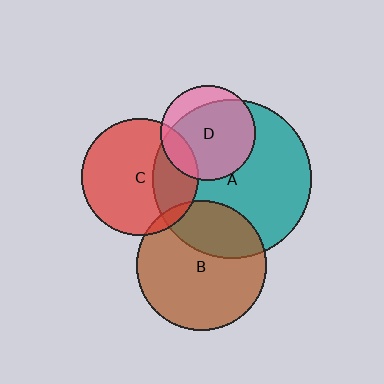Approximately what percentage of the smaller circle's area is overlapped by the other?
Approximately 30%.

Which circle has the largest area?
Circle A (teal).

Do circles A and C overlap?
Yes.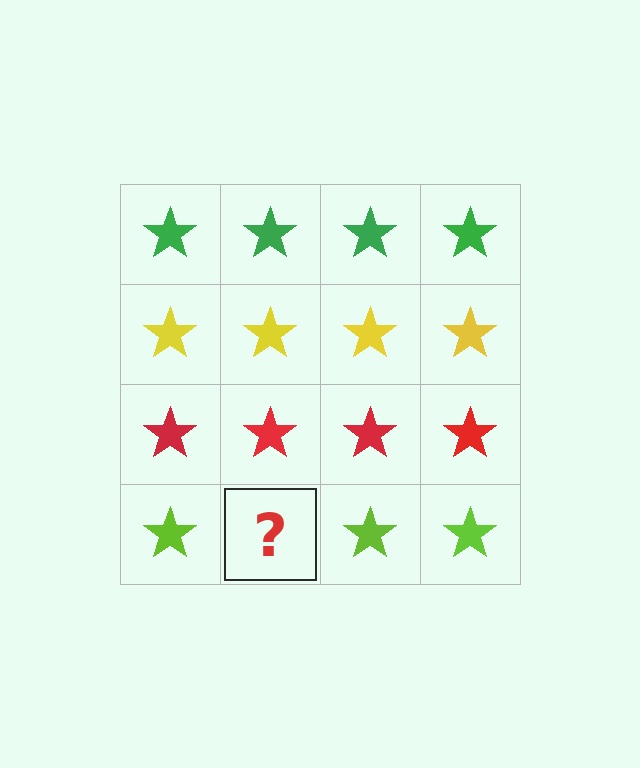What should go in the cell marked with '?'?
The missing cell should contain a lime star.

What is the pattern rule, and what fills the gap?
The rule is that each row has a consistent color. The gap should be filled with a lime star.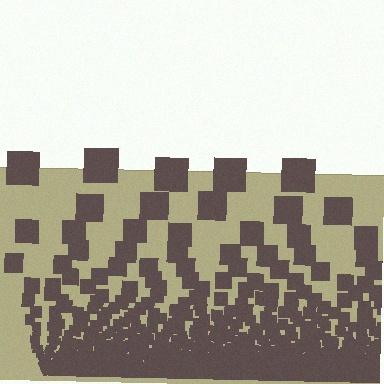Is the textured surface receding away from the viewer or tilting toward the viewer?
The surface appears to tilt toward the viewer. Texture elements get larger and sparser toward the top.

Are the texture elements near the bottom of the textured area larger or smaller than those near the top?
Smaller. The gradient is inverted — elements near the bottom are smaller and denser.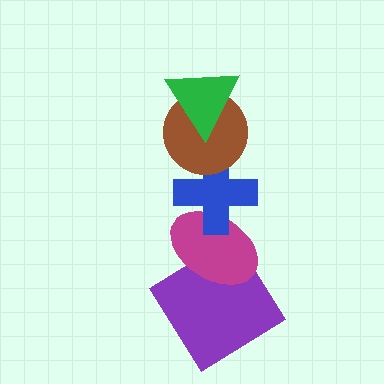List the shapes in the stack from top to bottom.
From top to bottom: the green triangle, the brown circle, the blue cross, the magenta ellipse, the purple diamond.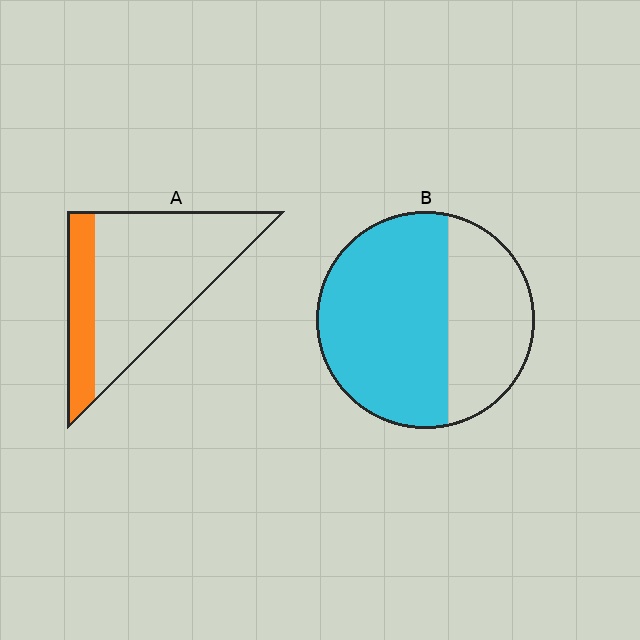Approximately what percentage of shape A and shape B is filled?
A is approximately 25% and B is approximately 65%.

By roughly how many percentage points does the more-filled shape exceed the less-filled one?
By roughly 40 percentage points (B over A).